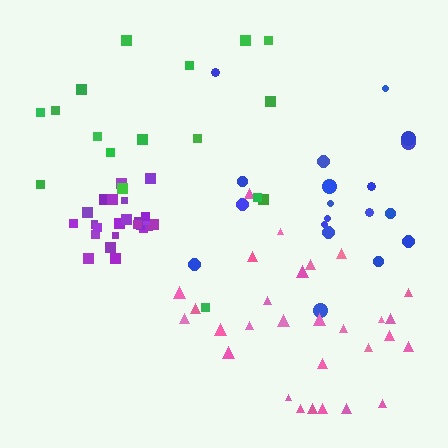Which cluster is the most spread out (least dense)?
Green.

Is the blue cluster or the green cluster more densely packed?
Blue.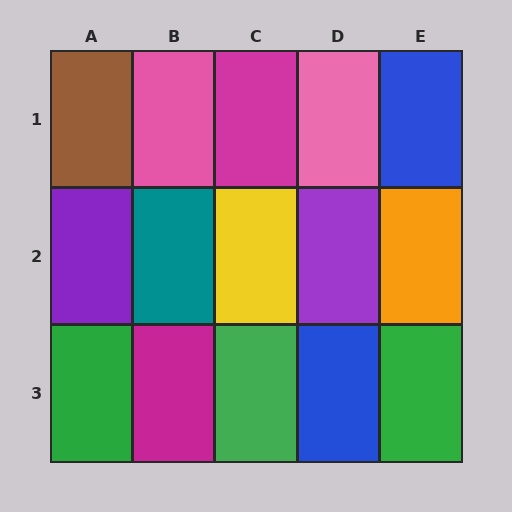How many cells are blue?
2 cells are blue.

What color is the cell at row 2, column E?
Orange.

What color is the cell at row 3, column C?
Green.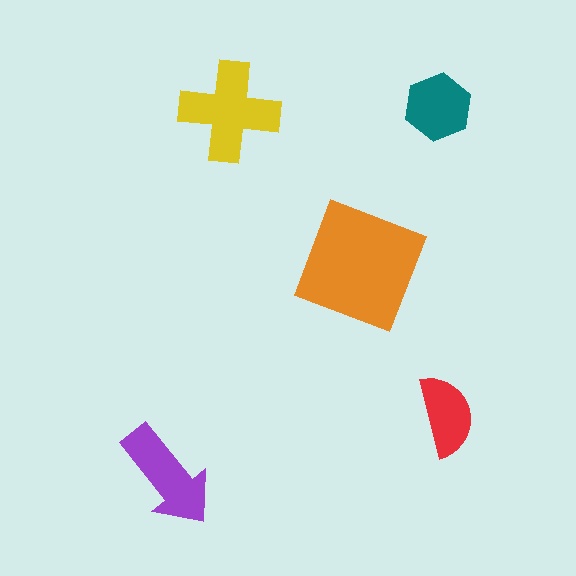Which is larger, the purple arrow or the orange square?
The orange square.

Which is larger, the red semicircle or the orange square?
The orange square.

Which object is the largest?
The orange square.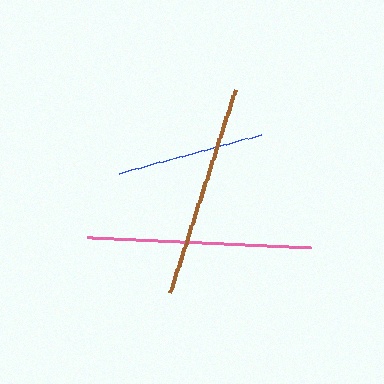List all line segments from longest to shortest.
From longest to shortest: pink, brown, blue.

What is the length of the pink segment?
The pink segment is approximately 224 pixels long.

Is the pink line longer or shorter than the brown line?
The pink line is longer than the brown line.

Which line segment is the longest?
The pink line is the longest at approximately 224 pixels.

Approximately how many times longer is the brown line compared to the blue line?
The brown line is approximately 1.4 times the length of the blue line.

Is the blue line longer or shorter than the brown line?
The brown line is longer than the blue line.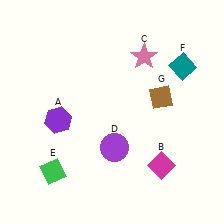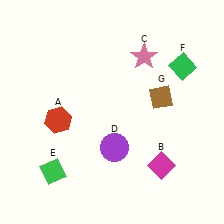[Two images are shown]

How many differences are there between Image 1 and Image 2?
There are 2 differences between the two images.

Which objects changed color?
A changed from purple to red. F changed from teal to green.